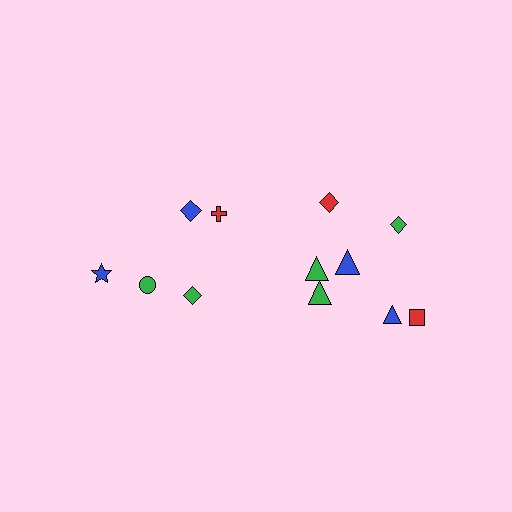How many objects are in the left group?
There are 5 objects.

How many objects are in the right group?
There are 7 objects.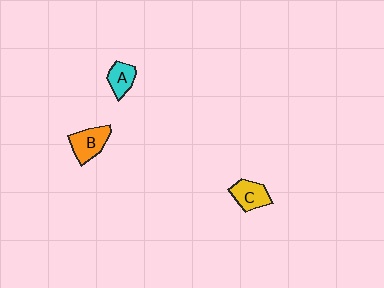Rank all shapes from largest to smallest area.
From largest to smallest: B (orange), C (yellow), A (cyan).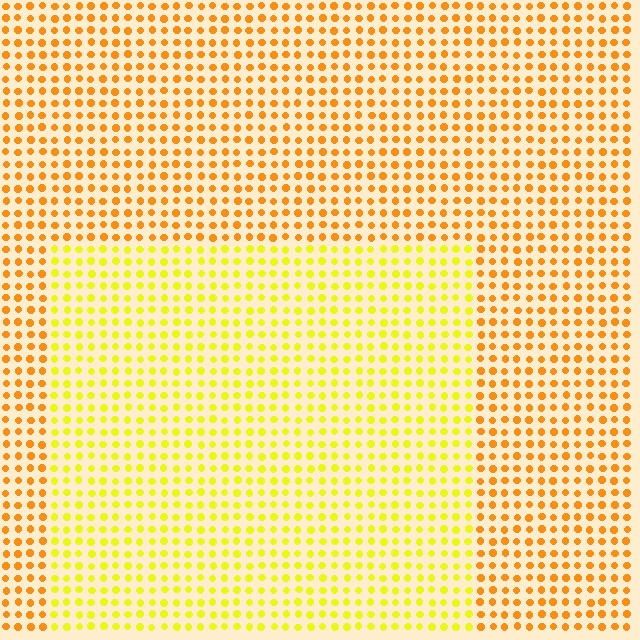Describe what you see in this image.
The image is filled with small orange elements in a uniform arrangement. A rectangle-shaped region is visible where the elements are tinted to a slightly different hue, forming a subtle color boundary.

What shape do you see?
I see a rectangle.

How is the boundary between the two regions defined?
The boundary is defined purely by a slight shift in hue (about 31 degrees). Spacing, size, and orientation are identical on both sides.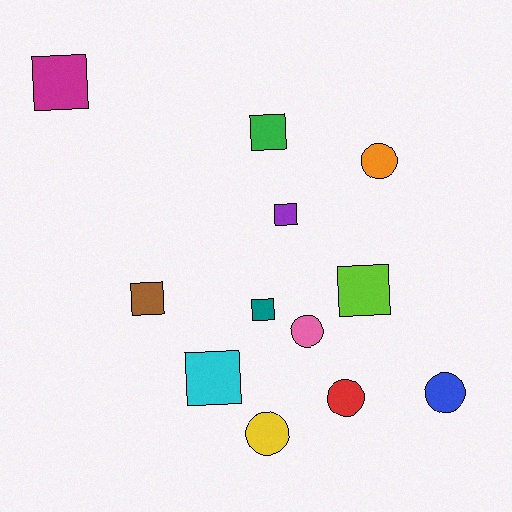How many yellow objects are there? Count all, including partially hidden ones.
There is 1 yellow object.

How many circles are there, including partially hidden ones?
There are 5 circles.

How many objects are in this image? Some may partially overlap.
There are 12 objects.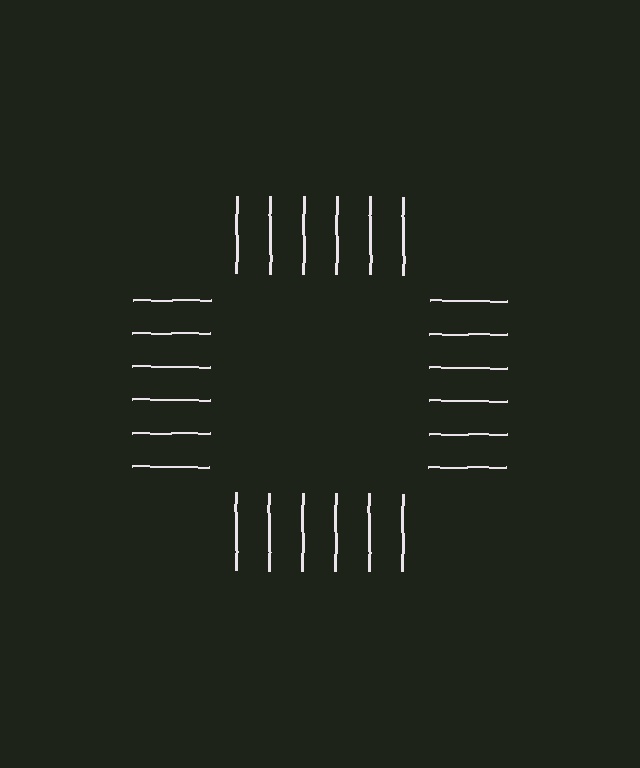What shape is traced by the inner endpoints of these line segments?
An illusory square — the line segments terminate on its edges but no continuous stroke is drawn.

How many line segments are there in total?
24 — 6 along each of the 4 edges.